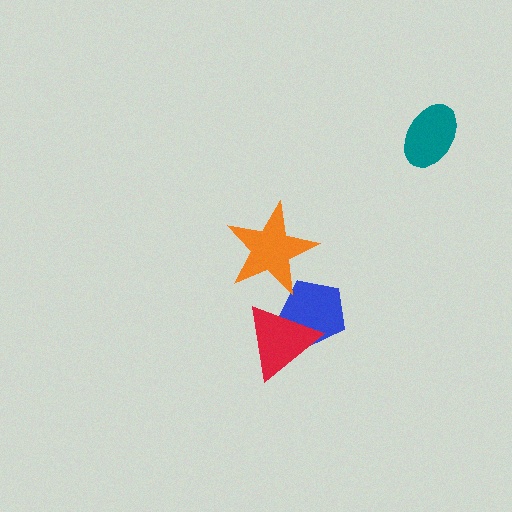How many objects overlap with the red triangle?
1 object overlaps with the red triangle.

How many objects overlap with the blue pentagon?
2 objects overlap with the blue pentagon.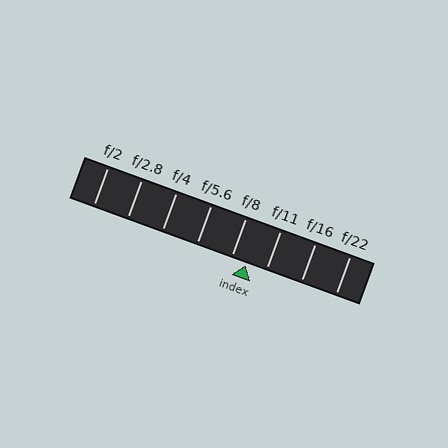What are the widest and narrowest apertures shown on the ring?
The widest aperture shown is f/2 and the narrowest is f/22.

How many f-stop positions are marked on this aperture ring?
There are 8 f-stop positions marked.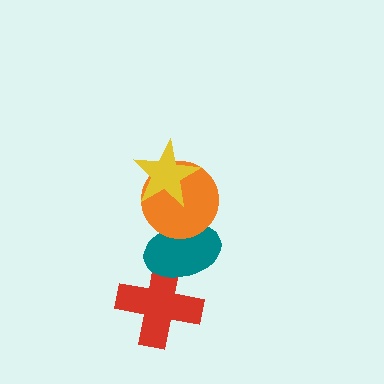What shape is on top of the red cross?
The teal ellipse is on top of the red cross.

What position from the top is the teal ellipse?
The teal ellipse is 3rd from the top.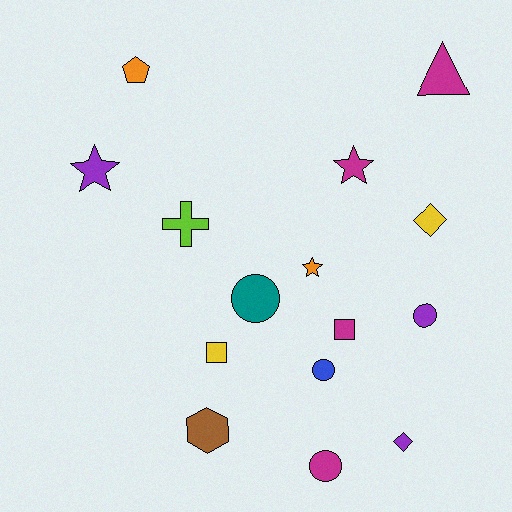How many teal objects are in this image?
There is 1 teal object.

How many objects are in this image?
There are 15 objects.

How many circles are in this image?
There are 4 circles.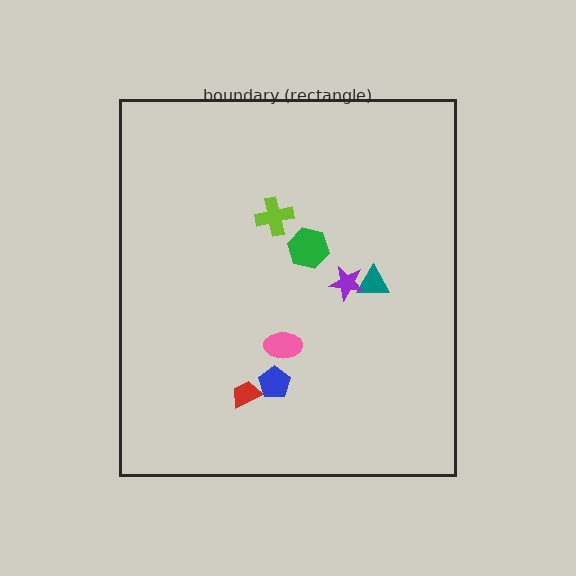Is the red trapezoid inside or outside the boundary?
Inside.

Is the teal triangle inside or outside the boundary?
Inside.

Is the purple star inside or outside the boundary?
Inside.